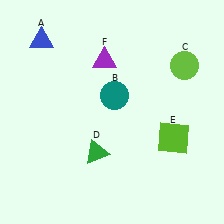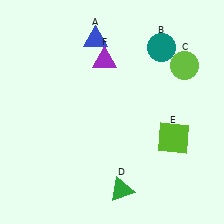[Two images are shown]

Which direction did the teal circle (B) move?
The teal circle (B) moved up.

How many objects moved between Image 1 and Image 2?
3 objects moved between the two images.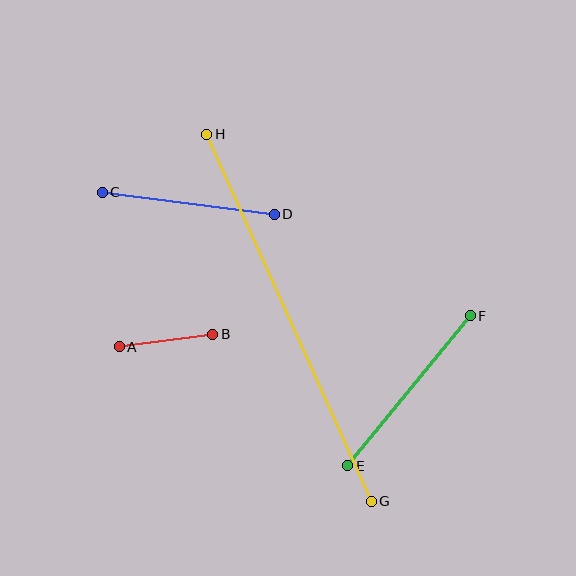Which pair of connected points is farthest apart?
Points G and H are farthest apart.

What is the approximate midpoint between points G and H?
The midpoint is at approximately (289, 318) pixels.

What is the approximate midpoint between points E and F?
The midpoint is at approximately (409, 391) pixels.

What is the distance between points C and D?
The distance is approximately 173 pixels.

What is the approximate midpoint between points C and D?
The midpoint is at approximately (188, 203) pixels.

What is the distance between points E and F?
The distance is approximately 194 pixels.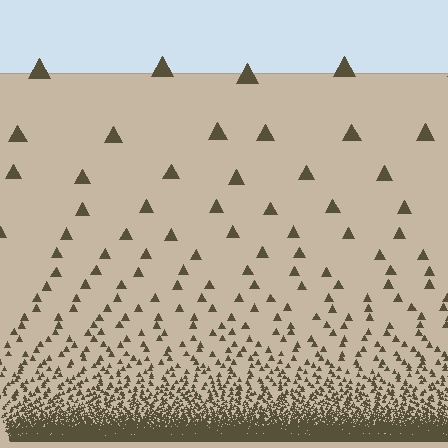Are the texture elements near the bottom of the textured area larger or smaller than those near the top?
Smaller. The gradient is inverted — elements near the bottom are smaller and denser.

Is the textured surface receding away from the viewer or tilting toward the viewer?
The surface appears to tilt toward the viewer. Texture elements get larger and sparser toward the top.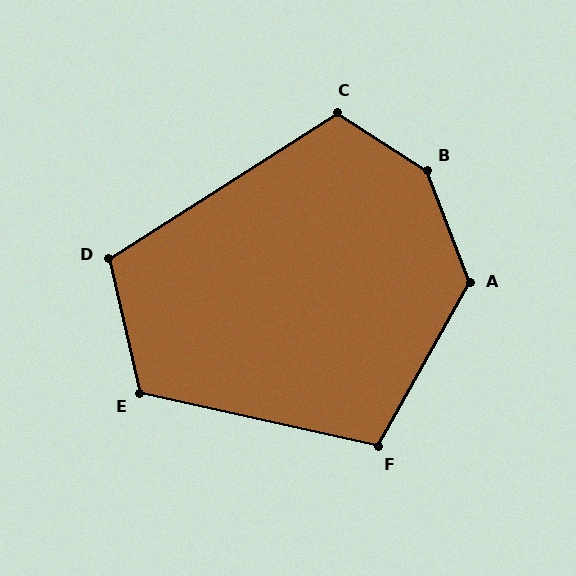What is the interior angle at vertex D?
Approximately 109 degrees (obtuse).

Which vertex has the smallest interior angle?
F, at approximately 107 degrees.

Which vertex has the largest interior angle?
B, at approximately 144 degrees.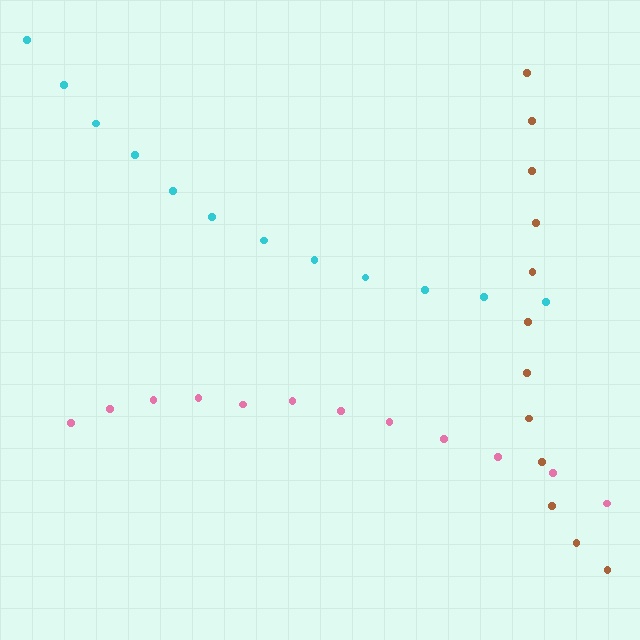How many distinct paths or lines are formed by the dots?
There are 3 distinct paths.